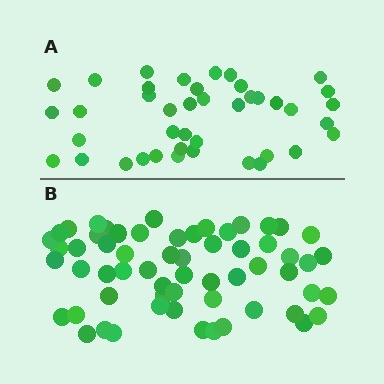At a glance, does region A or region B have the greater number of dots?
Region B (the bottom region) has more dots.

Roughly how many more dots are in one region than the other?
Region B has approximately 20 more dots than region A.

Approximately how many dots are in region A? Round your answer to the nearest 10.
About 40 dots. (The exact count is 41, which rounds to 40.)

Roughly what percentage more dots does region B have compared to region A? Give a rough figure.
About 45% more.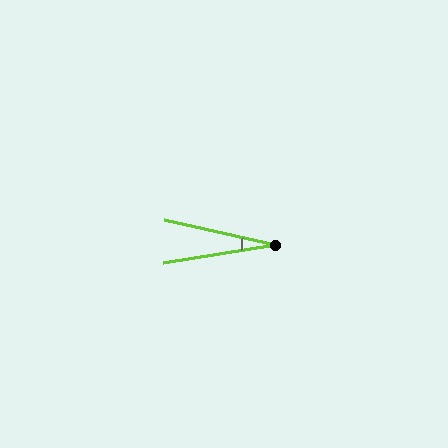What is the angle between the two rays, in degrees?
Approximately 21 degrees.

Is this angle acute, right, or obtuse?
It is acute.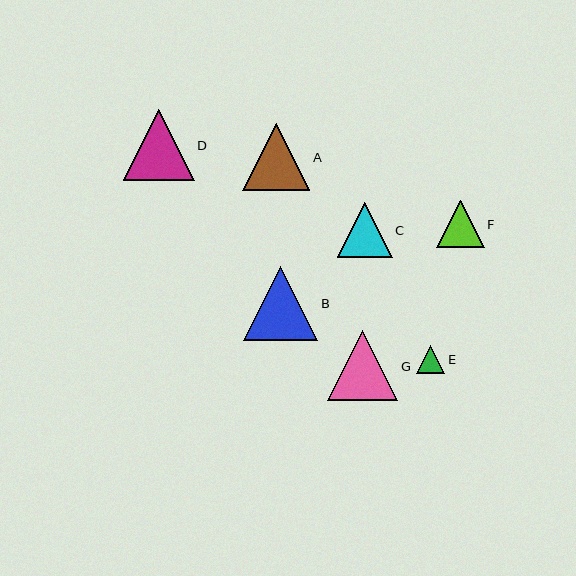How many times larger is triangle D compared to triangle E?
Triangle D is approximately 2.5 times the size of triangle E.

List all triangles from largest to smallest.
From largest to smallest: B, D, G, A, C, F, E.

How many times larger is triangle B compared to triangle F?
Triangle B is approximately 1.6 times the size of triangle F.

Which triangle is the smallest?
Triangle E is the smallest with a size of approximately 28 pixels.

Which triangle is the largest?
Triangle B is the largest with a size of approximately 74 pixels.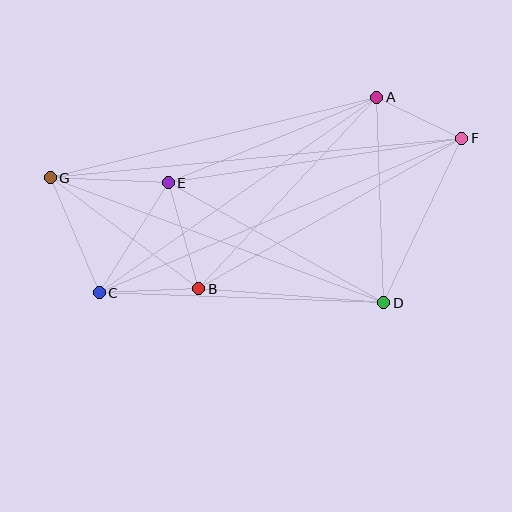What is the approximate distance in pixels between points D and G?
The distance between D and G is approximately 356 pixels.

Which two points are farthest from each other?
Points F and G are farthest from each other.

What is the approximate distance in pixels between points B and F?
The distance between B and F is approximately 303 pixels.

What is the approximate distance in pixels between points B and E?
The distance between B and E is approximately 110 pixels.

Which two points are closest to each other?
Points A and F are closest to each other.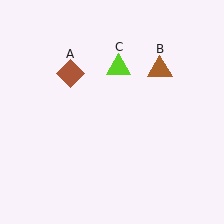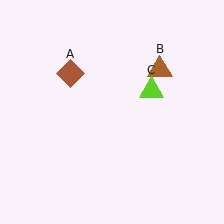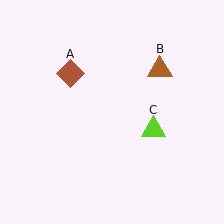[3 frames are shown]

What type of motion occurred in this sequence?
The lime triangle (object C) rotated clockwise around the center of the scene.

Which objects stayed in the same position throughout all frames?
Brown diamond (object A) and brown triangle (object B) remained stationary.